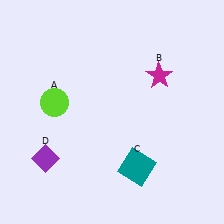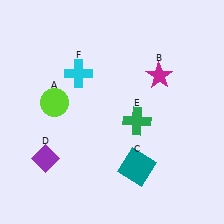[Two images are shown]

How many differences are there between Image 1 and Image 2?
There are 2 differences between the two images.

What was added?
A green cross (E), a cyan cross (F) were added in Image 2.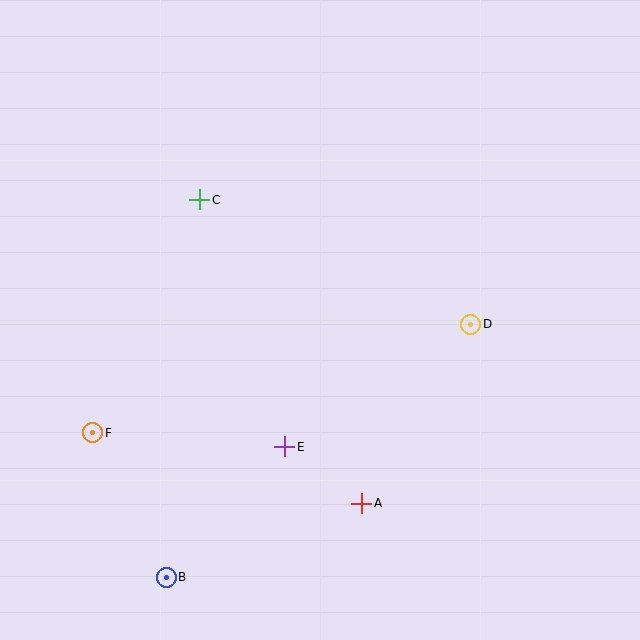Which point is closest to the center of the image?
Point E at (285, 447) is closest to the center.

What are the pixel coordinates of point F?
Point F is at (93, 433).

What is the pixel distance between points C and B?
The distance between C and B is 379 pixels.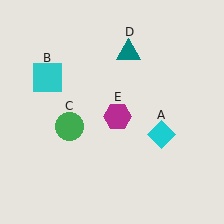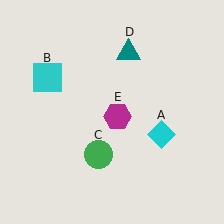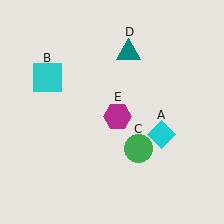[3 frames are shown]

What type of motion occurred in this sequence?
The green circle (object C) rotated counterclockwise around the center of the scene.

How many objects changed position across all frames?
1 object changed position: green circle (object C).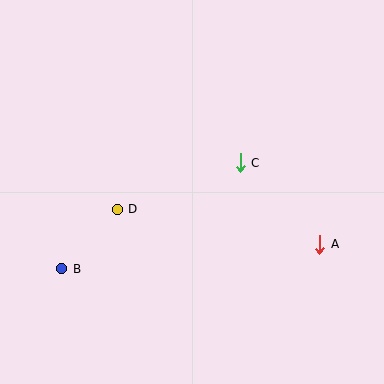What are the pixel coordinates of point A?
Point A is at (320, 244).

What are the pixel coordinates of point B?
Point B is at (62, 269).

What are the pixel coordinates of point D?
Point D is at (117, 209).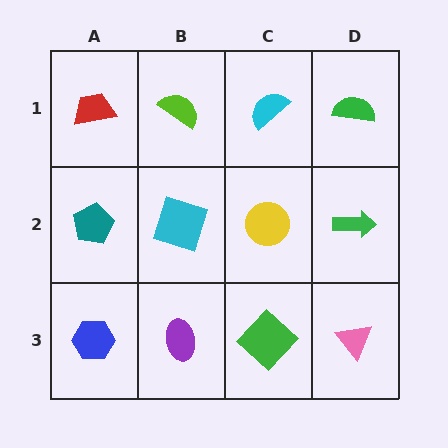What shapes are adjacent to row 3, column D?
A green arrow (row 2, column D), a green diamond (row 3, column C).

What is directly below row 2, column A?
A blue hexagon.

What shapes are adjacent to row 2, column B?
A lime semicircle (row 1, column B), a purple ellipse (row 3, column B), a teal pentagon (row 2, column A), a yellow circle (row 2, column C).